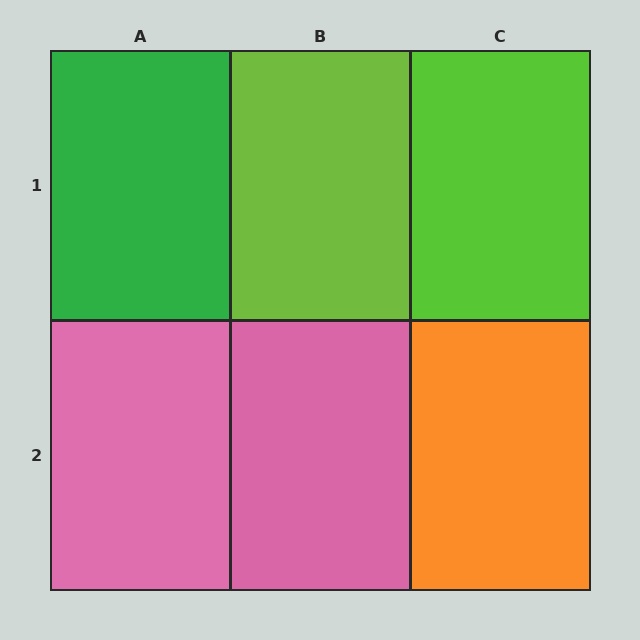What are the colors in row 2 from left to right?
Pink, pink, orange.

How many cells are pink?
2 cells are pink.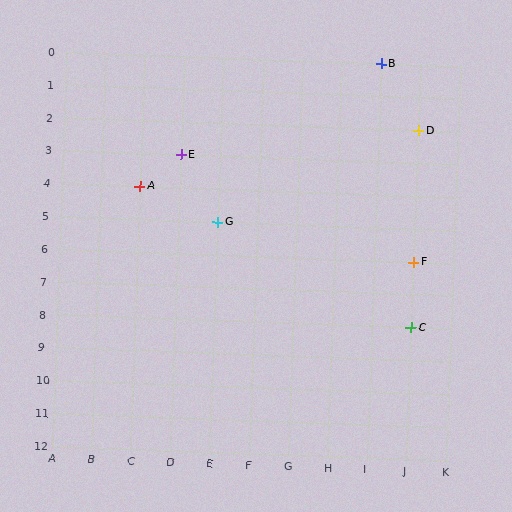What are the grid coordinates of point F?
Point F is at grid coordinates (J, 6).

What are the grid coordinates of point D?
Point D is at grid coordinates (J, 2).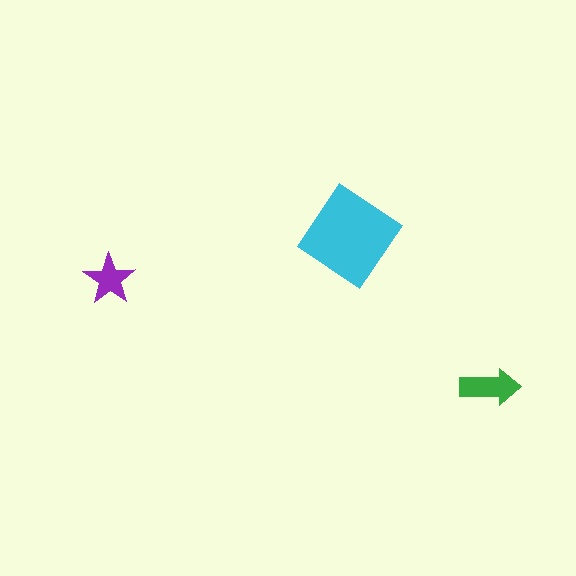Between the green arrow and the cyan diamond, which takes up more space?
The cyan diamond.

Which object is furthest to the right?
The green arrow is rightmost.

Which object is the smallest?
The purple star.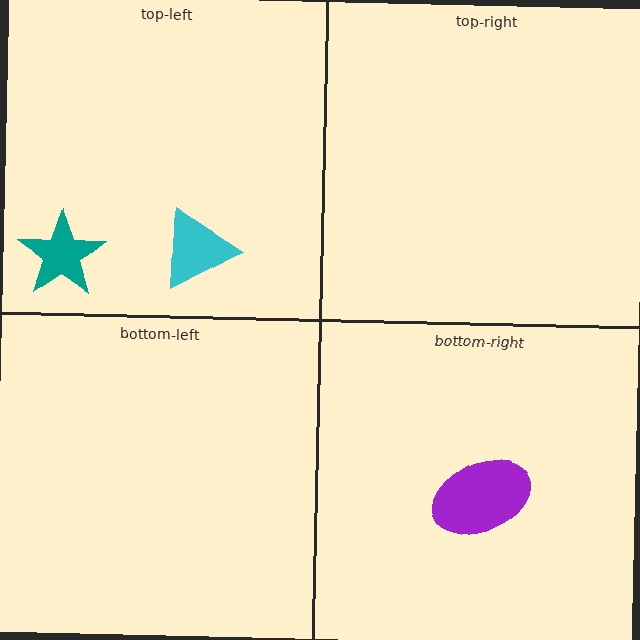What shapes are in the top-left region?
The teal star, the cyan triangle.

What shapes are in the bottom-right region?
The purple ellipse.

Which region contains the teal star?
The top-left region.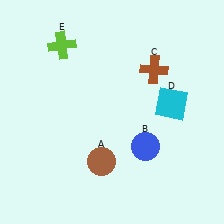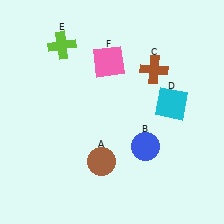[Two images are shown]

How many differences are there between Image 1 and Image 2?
There is 1 difference between the two images.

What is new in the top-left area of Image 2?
A pink square (F) was added in the top-left area of Image 2.